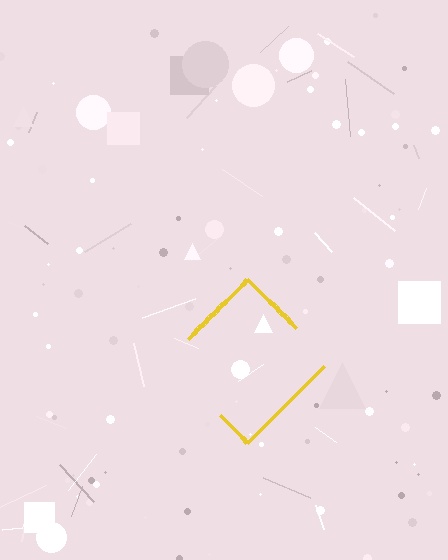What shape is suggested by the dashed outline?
The dashed outline suggests a diamond.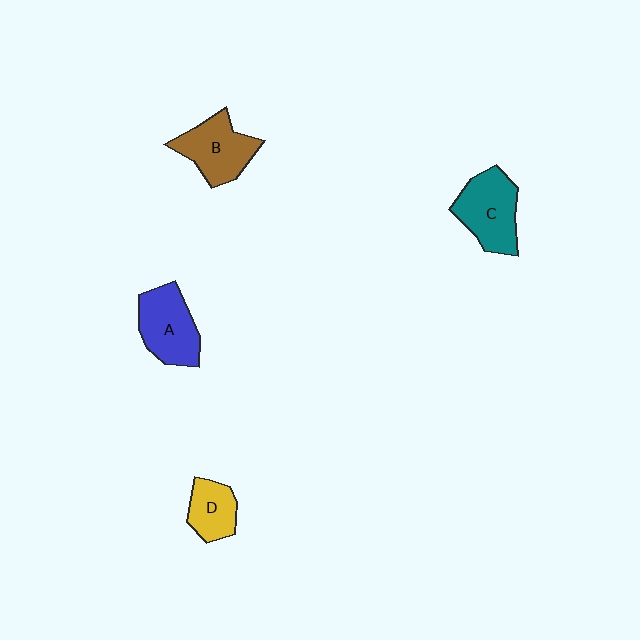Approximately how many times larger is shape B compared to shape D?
Approximately 1.5 times.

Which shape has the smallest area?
Shape D (yellow).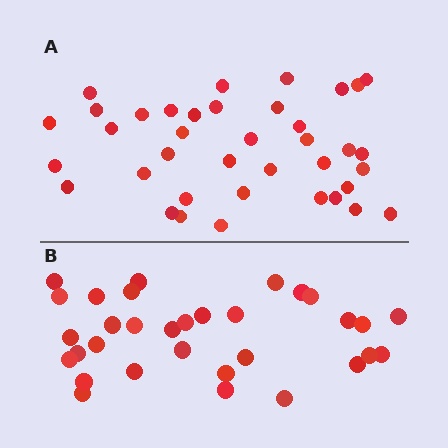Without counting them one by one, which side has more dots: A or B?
Region A (the top region) has more dots.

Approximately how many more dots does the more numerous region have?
Region A has about 6 more dots than region B.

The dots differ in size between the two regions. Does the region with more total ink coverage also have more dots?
No. Region B has more total ink coverage because its dots are larger, but region A actually contains more individual dots. Total area can be misleading — the number of items is what matters here.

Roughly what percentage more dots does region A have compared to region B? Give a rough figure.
About 20% more.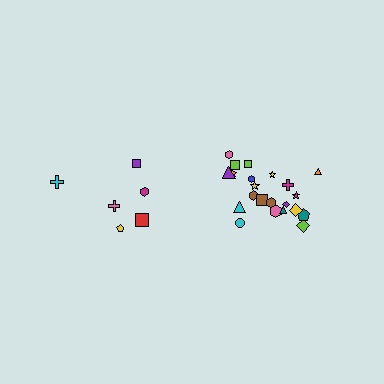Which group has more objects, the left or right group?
The right group.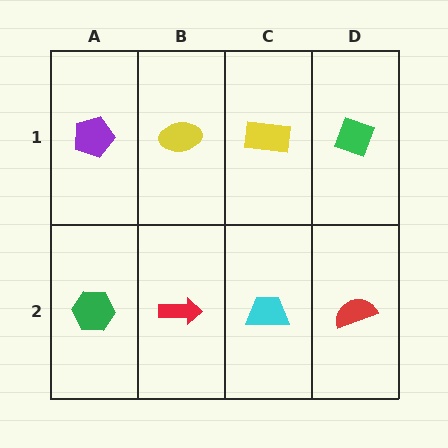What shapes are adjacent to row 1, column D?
A red semicircle (row 2, column D), a yellow rectangle (row 1, column C).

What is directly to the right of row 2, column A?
A red arrow.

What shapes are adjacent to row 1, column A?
A green hexagon (row 2, column A), a yellow ellipse (row 1, column B).